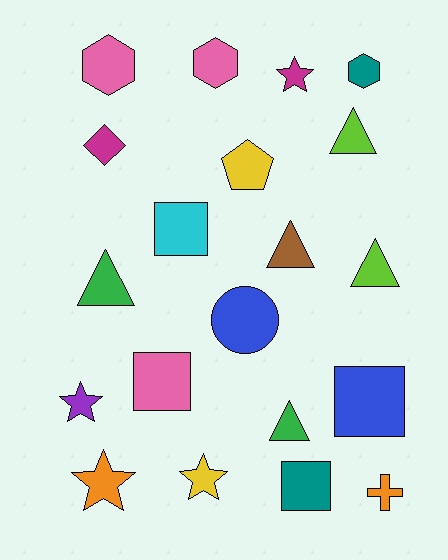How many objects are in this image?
There are 20 objects.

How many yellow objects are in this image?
There are 2 yellow objects.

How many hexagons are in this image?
There are 3 hexagons.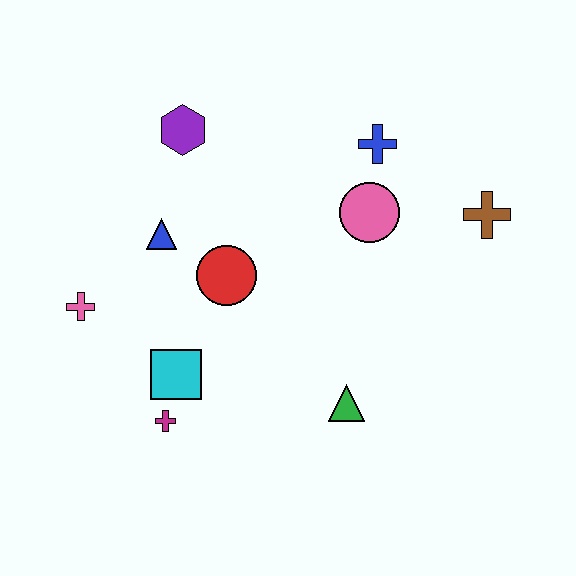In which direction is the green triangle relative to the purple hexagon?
The green triangle is below the purple hexagon.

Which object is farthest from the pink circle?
The pink cross is farthest from the pink circle.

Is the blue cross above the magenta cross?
Yes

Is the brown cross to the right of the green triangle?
Yes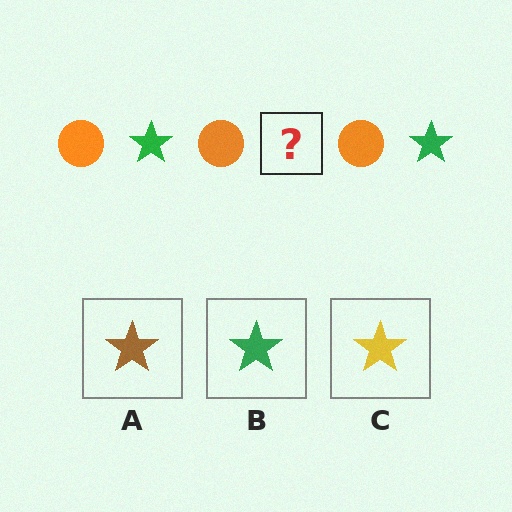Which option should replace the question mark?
Option B.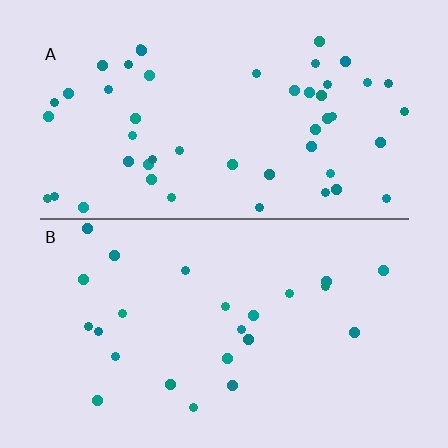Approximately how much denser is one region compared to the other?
Approximately 2.1× — region A over region B.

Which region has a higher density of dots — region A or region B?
A (the top).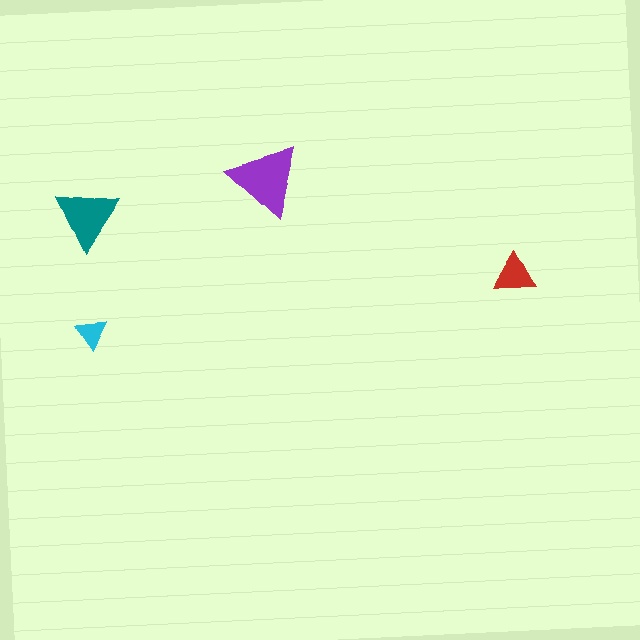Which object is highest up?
The purple triangle is topmost.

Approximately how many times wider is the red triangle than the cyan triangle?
About 1.5 times wider.